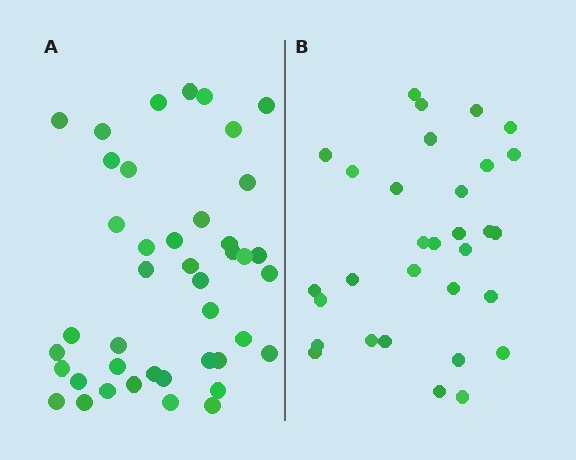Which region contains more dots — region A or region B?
Region A (the left region) has more dots.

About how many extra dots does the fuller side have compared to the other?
Region A has roughly 12 or so more dots than region B.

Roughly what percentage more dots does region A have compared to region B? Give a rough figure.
About 35% more.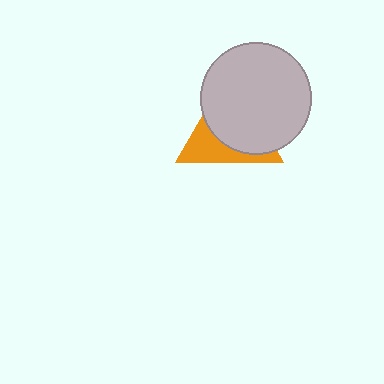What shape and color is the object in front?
The object in front is a light gray circle.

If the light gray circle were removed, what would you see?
You would see the complete orange triangle.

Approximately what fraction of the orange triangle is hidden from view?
Roughly 62% of the orange triangle is hidden behind the light gray circle.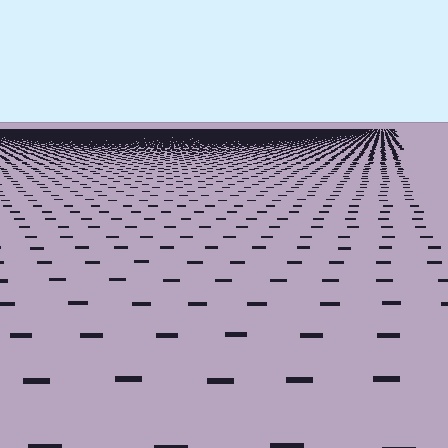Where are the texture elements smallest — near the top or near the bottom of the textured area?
Near the top.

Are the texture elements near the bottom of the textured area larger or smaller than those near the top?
Larger. Near the bottom, elements are closer to the viewer and appear at a bigger on-screen size.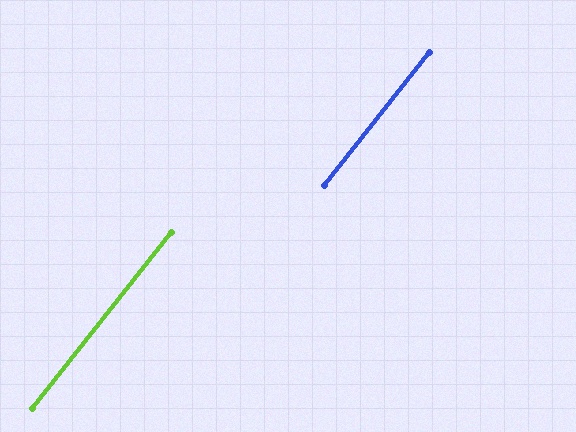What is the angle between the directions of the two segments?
Approximately 0 degrees.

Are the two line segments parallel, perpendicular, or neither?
Parallel — their directions differ by only 0.1°.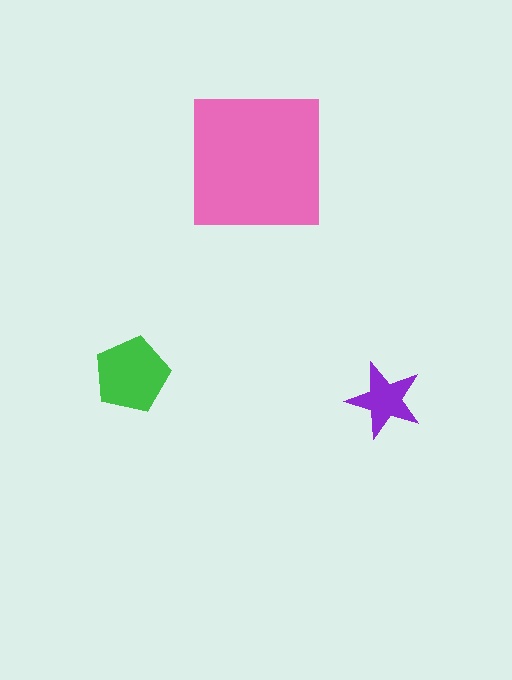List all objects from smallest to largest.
The purple star, the green pentagon, the pink square.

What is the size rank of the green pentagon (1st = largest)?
2nd.